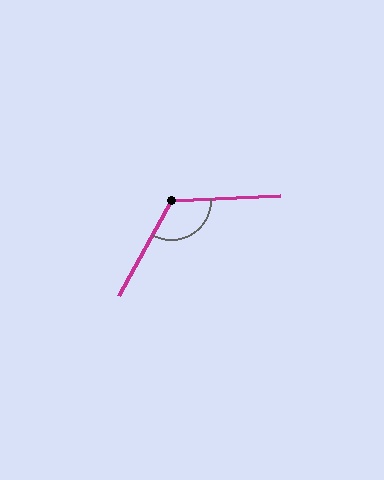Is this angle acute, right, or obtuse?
It is obtuse.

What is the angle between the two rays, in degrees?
Approximately 121 degrees.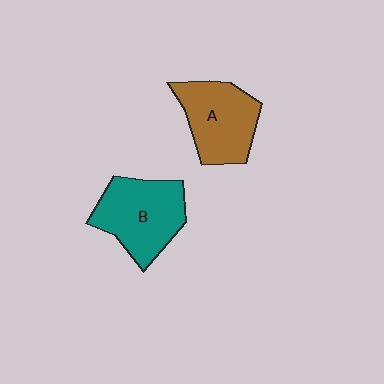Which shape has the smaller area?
Shape A (brown).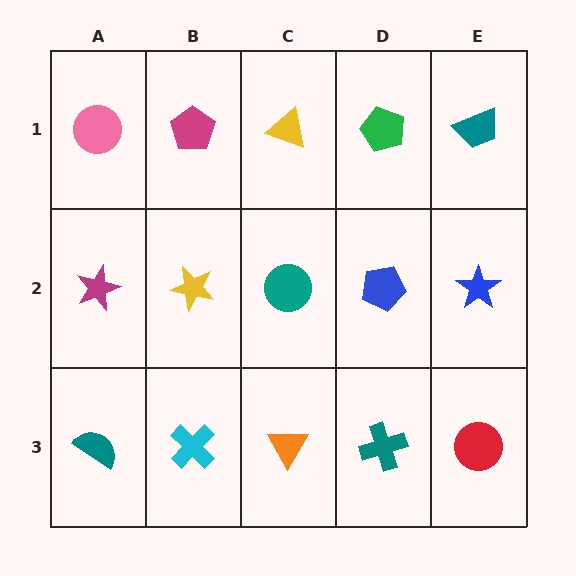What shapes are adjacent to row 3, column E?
A blue star (row 2, column E), a teal cross (row 3, column D).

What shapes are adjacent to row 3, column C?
A teal circle (row 2, column C), a cyan cross (row 3, column B), a teal cross (row 3, column D).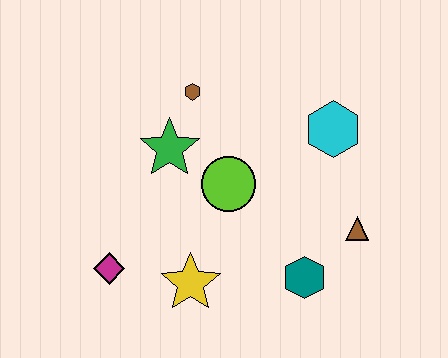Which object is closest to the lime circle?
The green star is closest to the lime circle.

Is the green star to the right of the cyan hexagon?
No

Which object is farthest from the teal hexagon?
The brown hexagon is farthest from the teal hexagon.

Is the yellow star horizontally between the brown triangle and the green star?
Yes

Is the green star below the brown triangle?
No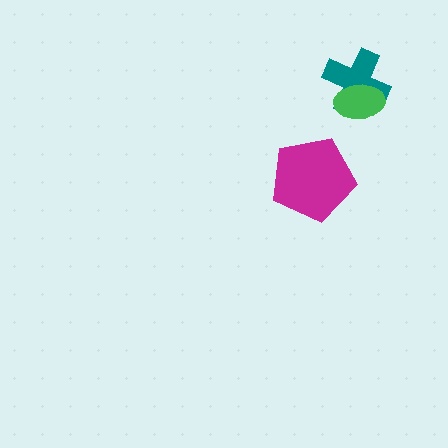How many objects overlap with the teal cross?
1 object overlaps with the teal cross.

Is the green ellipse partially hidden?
No, no other shape covers it.